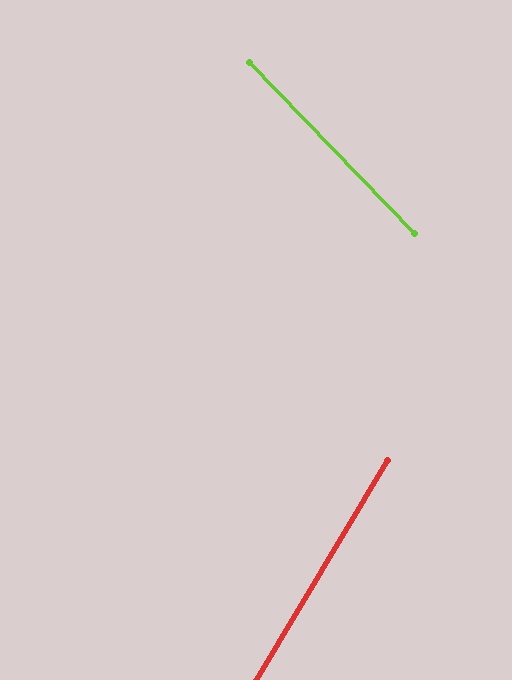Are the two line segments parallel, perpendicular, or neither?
Neither parallel nor perpendicular — they differ by about 75°.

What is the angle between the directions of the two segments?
Approximately 75 degrees.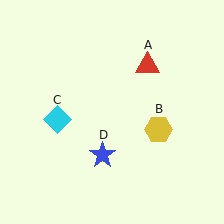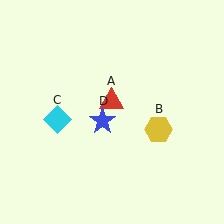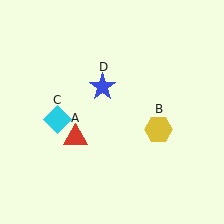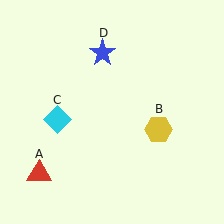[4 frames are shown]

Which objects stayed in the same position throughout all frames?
Yellow hexagon (object B) and cyan diamond (object C) remained stationary.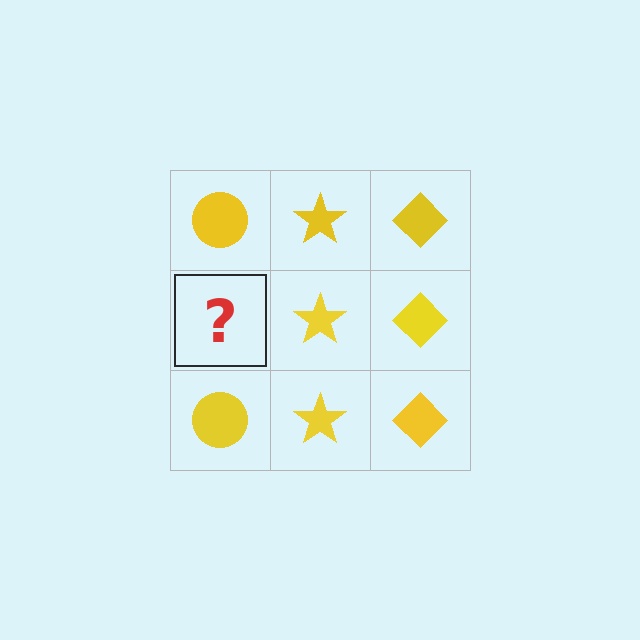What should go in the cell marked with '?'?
The missing cell should contain a yellow circle.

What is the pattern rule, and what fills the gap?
The rule is that each column has a consistent shape. The gap should be filled with a yellow circle.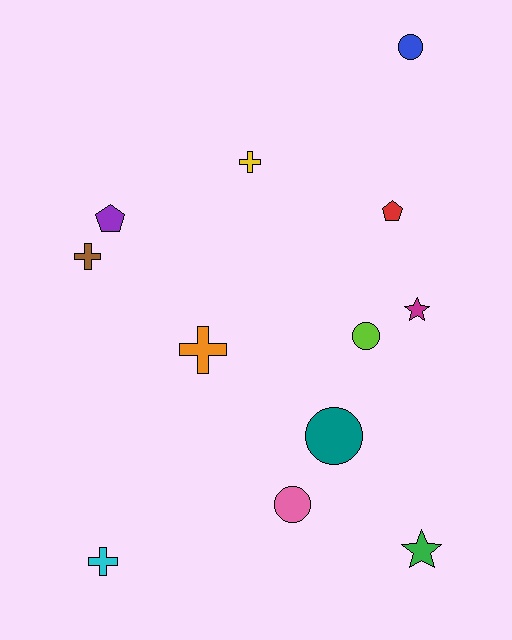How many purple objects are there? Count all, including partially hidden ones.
There is 1 purple object.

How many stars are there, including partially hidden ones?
There are 2 stars.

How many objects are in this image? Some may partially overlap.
There are 12 objects.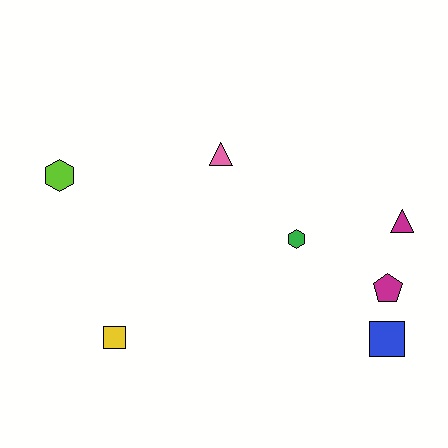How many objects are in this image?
There are 7 objects.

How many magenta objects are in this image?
There are 2 magenta objects.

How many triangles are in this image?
There are 2 triangles.